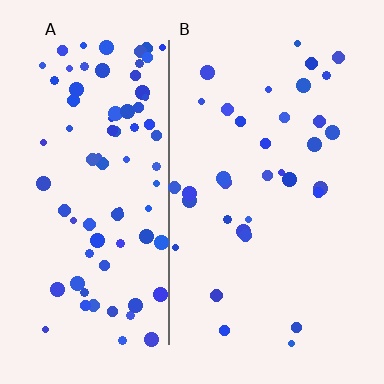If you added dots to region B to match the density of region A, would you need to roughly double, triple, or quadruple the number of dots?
Approximately double.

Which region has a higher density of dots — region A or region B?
A (the left).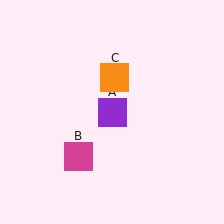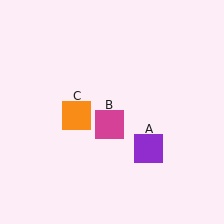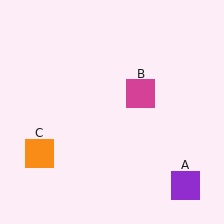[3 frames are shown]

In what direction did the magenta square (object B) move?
The magenta square (object B) moved up and to the right.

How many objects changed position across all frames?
3 objects changed position: purple square (object A), magenta square (object B), orange square (object C).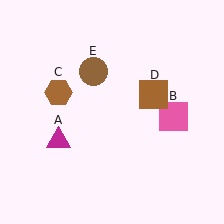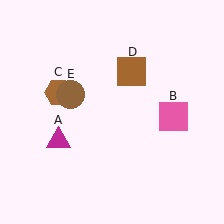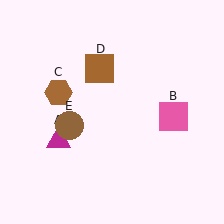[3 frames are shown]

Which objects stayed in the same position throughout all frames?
Magenta triangle (object A) and pink square (object B) and brown hexagon (object C) remained stationary.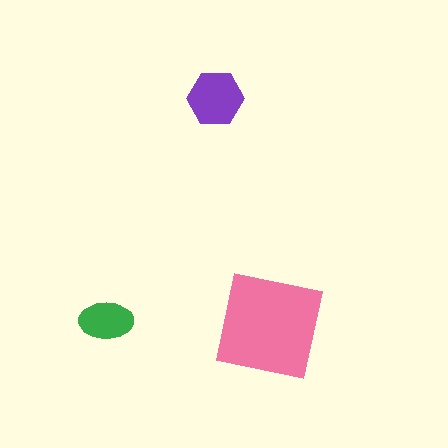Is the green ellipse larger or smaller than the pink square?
Smaller.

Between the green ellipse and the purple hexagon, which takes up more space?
The purple hexagon.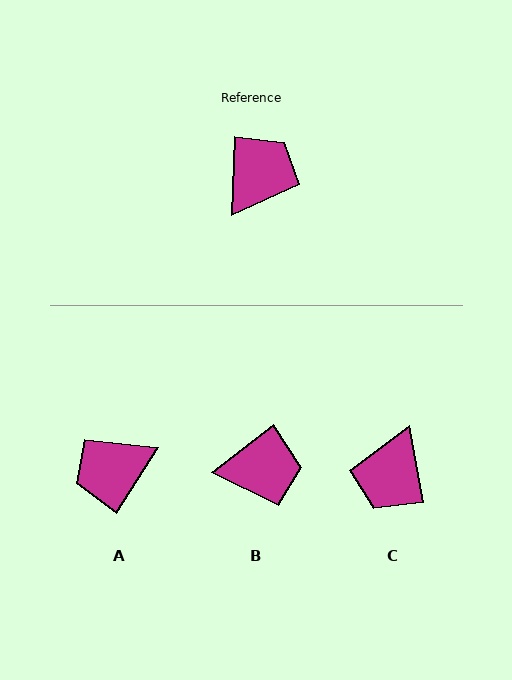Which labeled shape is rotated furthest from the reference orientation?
C, about 168 degrees away.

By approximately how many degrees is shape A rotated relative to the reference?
Approximately 149 degrees counter-clockwise.